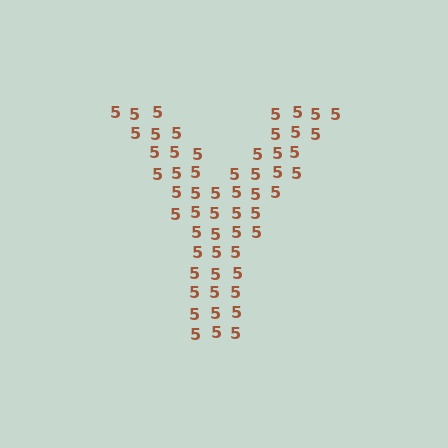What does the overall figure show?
The overall figure shows the letter Y.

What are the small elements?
The small elements are digit 5's.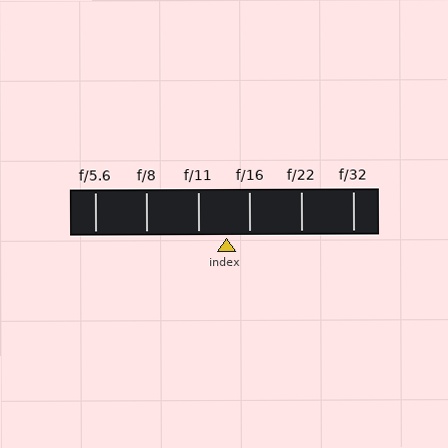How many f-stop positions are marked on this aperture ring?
There are 6 f-stop positions marked.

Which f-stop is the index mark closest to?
The index mark is closest to f/16.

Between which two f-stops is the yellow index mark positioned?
The index mark is between f/11 and f/16.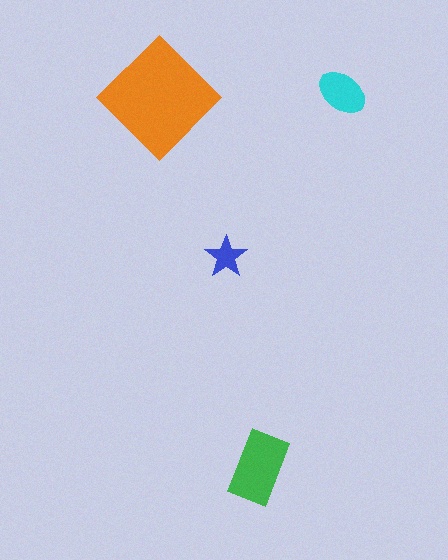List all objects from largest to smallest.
The orange diamond, the green rectangle, the cyan ellipse, the blue star.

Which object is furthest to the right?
The cyan ellipse is rightmost.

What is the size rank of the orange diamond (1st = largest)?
1st.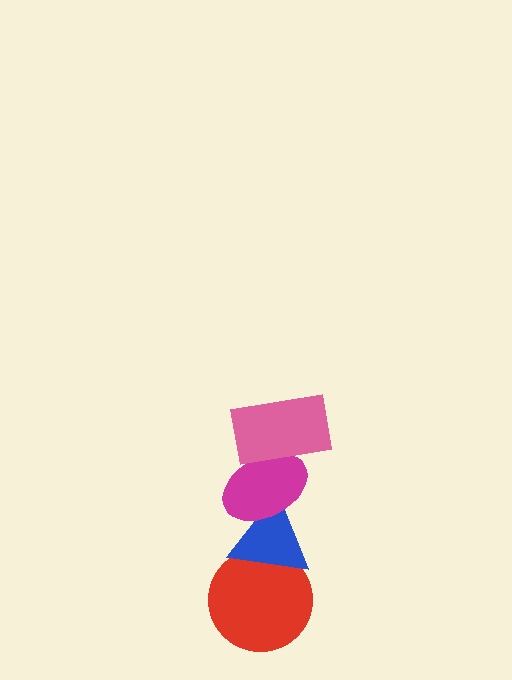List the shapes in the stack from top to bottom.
From top to bottom: the pink rectangle, the magenta ellipse, the blue triangle, the red circle.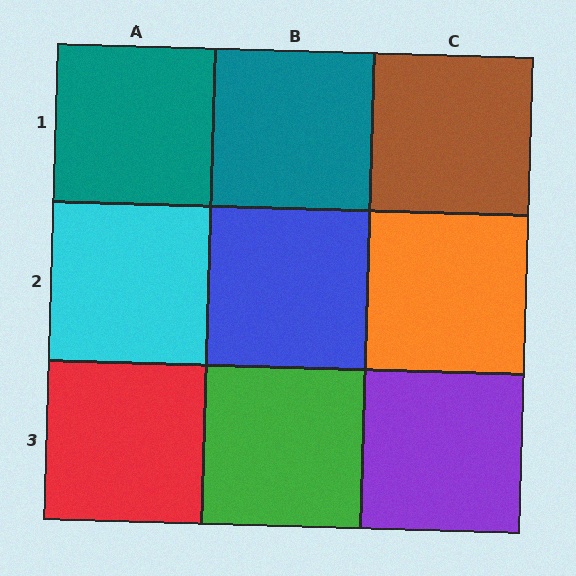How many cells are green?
1 cell is green.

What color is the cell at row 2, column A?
Cyan.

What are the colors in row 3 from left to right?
Red, green, purple.